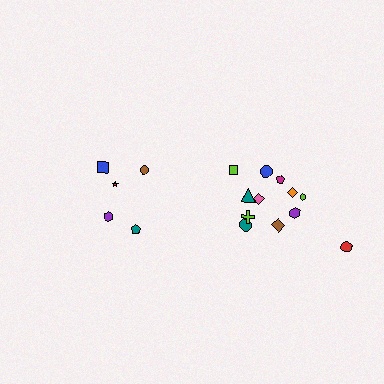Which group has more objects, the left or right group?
The right group.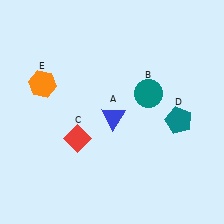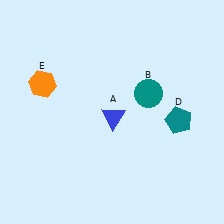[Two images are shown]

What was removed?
The red diamond (C) was removed in Image 2.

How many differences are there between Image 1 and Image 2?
There is 1 difference between the two images.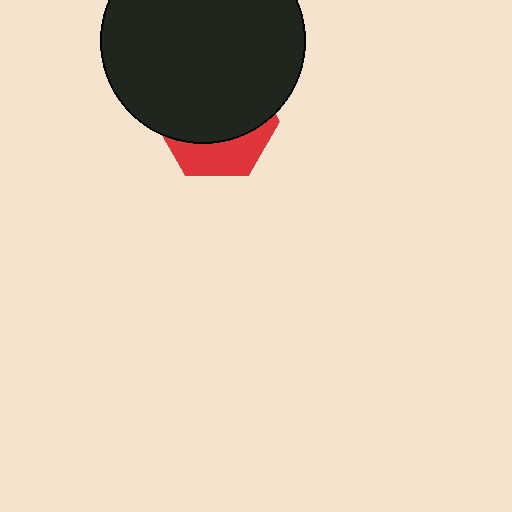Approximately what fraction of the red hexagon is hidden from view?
Roughly 67% of the red hexagon is hidden behind the black circle.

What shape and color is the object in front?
The object in front is a black circle.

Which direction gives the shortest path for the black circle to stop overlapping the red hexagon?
Moving up gives the shortest separation.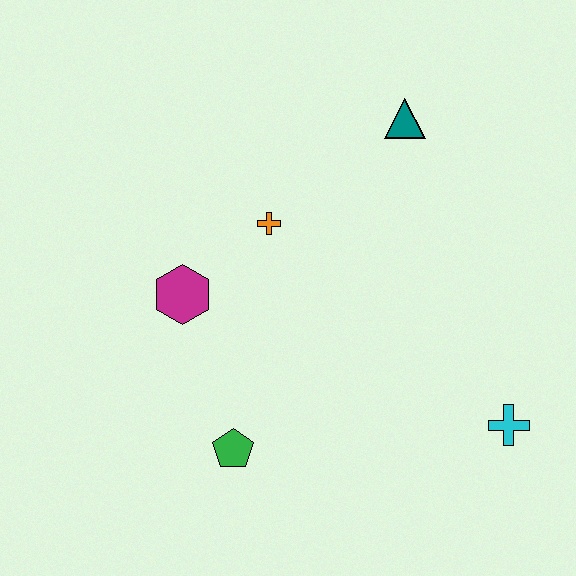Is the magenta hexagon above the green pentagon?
Yes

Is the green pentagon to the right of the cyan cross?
No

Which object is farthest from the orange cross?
The cyan cross is farthest from the orange cross.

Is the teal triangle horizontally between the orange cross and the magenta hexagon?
No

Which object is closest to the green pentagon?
The magenta hexagon is closest to the green pentagon.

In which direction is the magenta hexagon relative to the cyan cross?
The magenta hexagon is to the left of the cyan cross.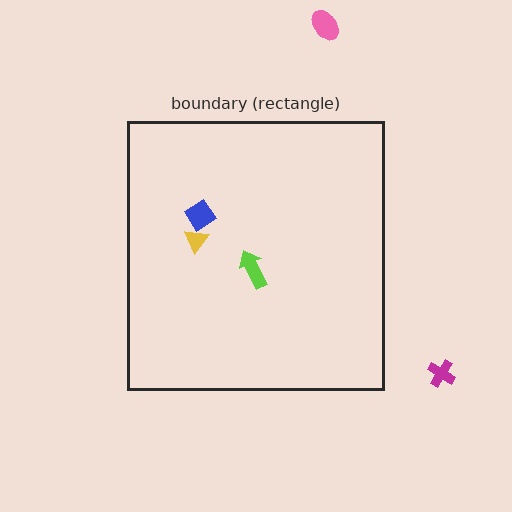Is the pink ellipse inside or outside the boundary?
Outside.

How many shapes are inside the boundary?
3 inside, 2 outside.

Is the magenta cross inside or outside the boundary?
Outside.